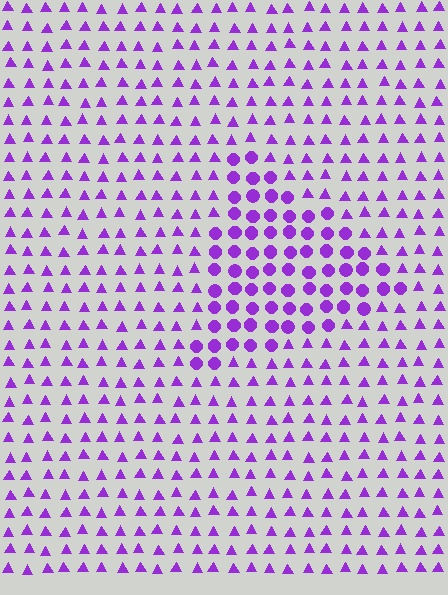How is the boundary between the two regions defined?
The boundary is defined by a change in element shape: circles inside vs. triangles outside. All elements share the same color and spacing.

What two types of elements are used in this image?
The image uses circles inside the triangle region and triangles outside it.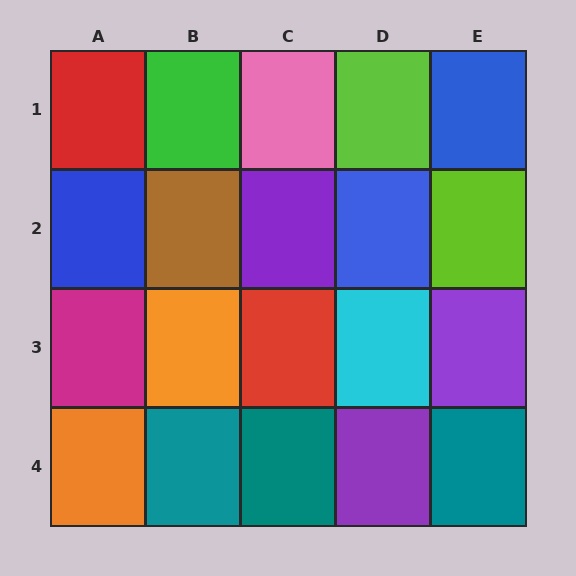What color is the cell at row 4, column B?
Teal.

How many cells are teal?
3 cells are teal.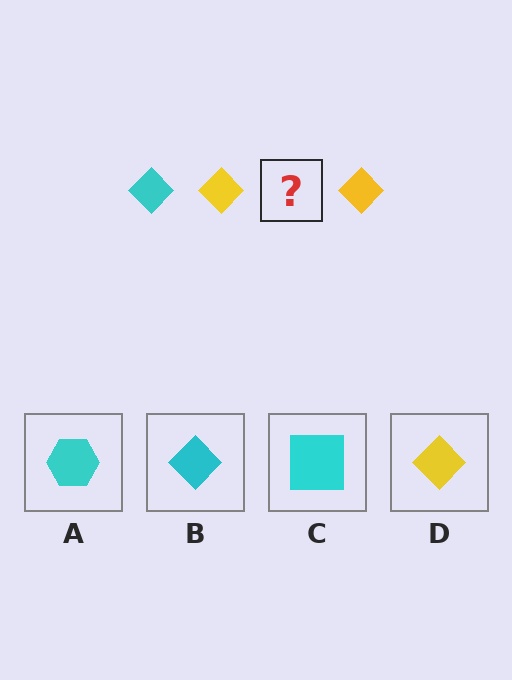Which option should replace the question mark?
Option B.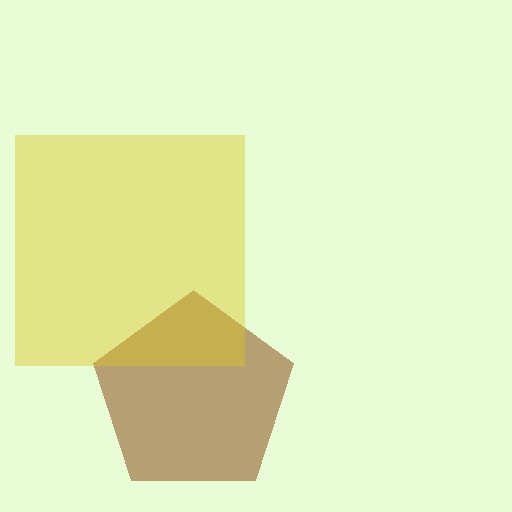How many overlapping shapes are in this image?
There are 2 overlapping shapes in the image.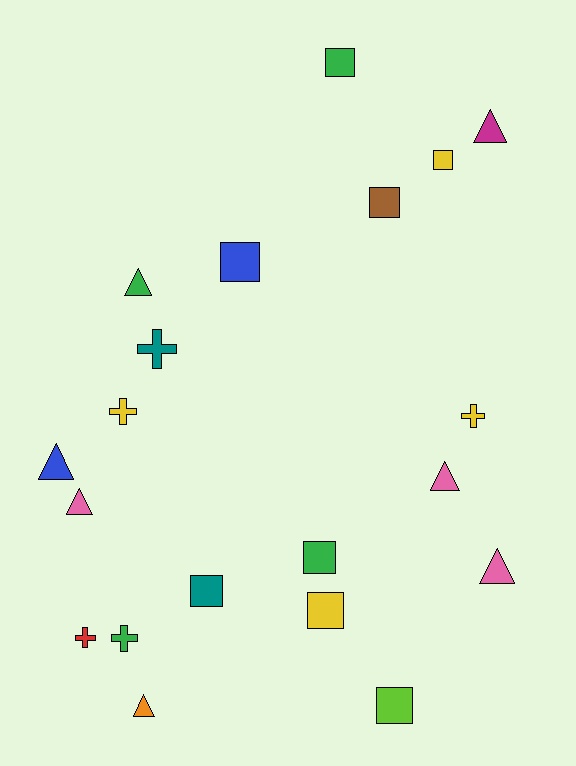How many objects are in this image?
There are 20 objects.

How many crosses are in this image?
There are 5 crosses.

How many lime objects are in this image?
There is 1 lime object.